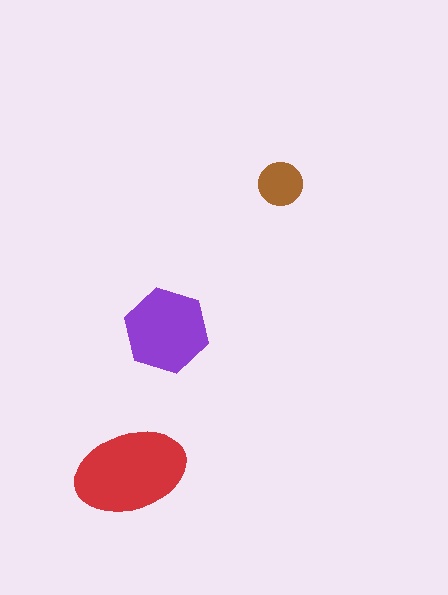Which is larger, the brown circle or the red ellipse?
The red ellipse.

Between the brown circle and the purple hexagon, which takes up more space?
The purple hexagon.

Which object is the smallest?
The brown circle.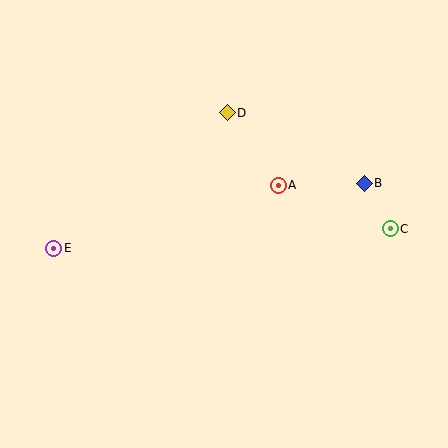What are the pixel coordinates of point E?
Point E is at (54, 248).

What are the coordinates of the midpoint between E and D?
The midpoint between E and D is at (140, 181).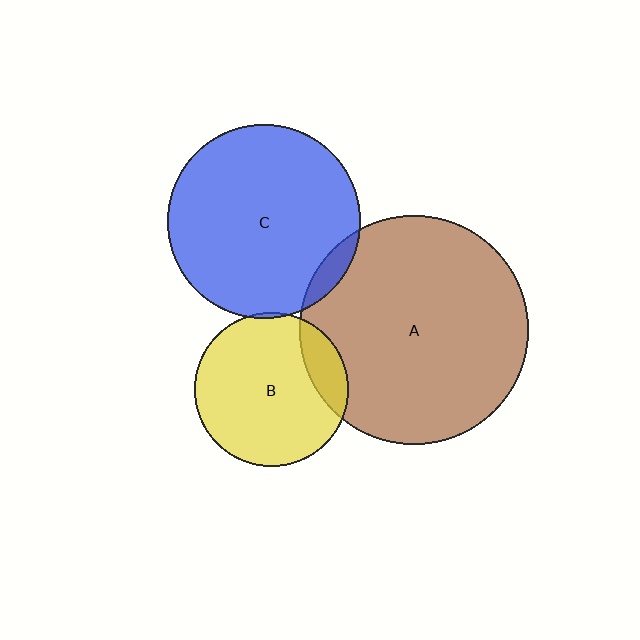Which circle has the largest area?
Circle A (brown).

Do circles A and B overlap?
Yes.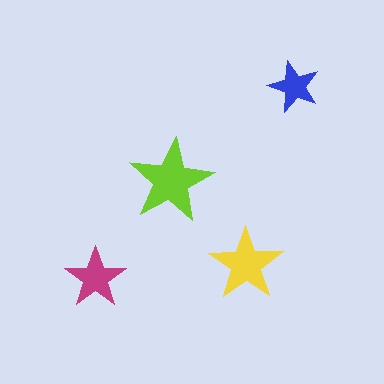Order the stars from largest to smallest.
the lime one, the yellow one, the magenta one, the blue one.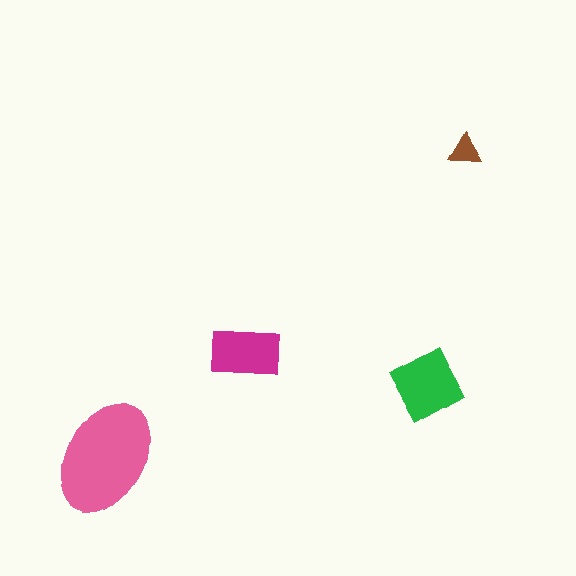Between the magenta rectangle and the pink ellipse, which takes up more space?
The pink ellipse.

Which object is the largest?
The pink ellipse.